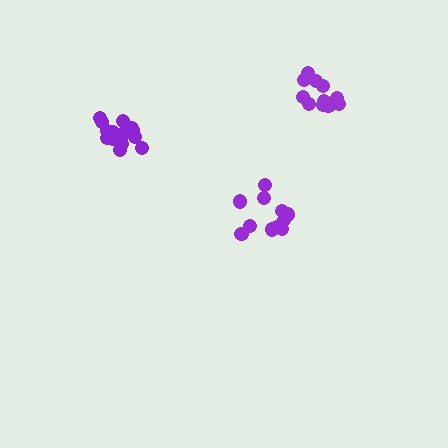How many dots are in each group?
Group 1: 11 dots, Group 2: 14 dots, Group 3: 11 dots (36 total).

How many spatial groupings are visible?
There are 3 spatial groupings.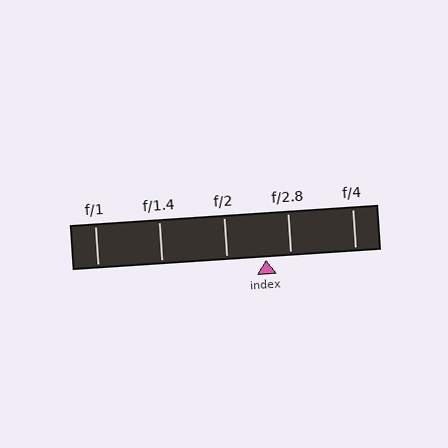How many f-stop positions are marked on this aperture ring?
There are 5 f-stop positions marked.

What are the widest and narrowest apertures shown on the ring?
The widest aperture shown is f/1 and the narrowest is f/4.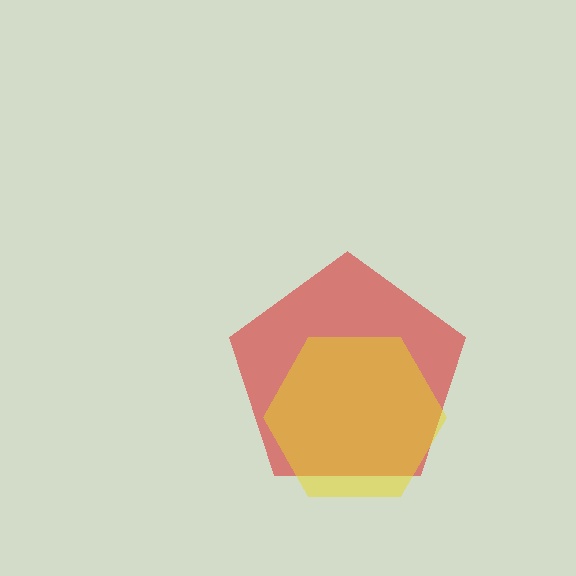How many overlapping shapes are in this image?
There are 2 overlapping shapes in the image.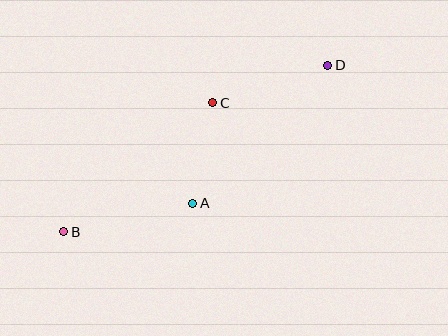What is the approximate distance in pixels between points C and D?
The distance between C and D is approximately 121 pixels.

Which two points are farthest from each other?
Points B and D are farthest from each other.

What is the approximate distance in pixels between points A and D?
The distance between A and D is approximately 193 pixels.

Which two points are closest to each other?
Points A and C are closest to each other.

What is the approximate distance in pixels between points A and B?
The distance between A and B is approximately 132 pixels.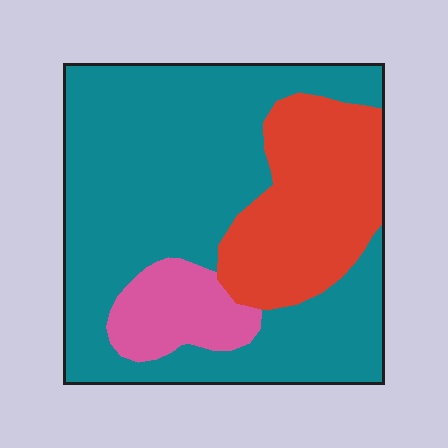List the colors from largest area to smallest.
From largest to smallest: teal, red, pink.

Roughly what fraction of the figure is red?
Red covers around 25% of the figure.